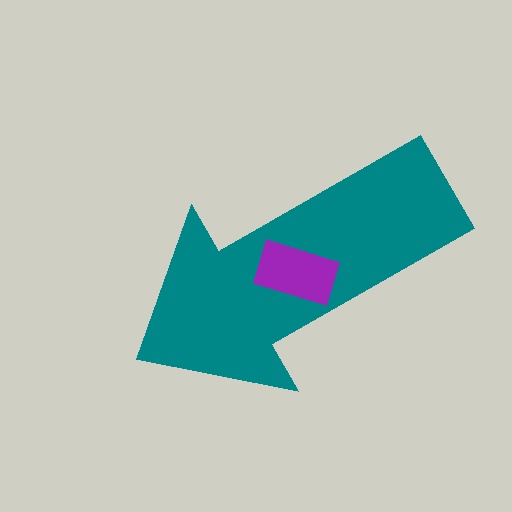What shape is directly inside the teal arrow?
The purple rectangle.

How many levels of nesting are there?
2.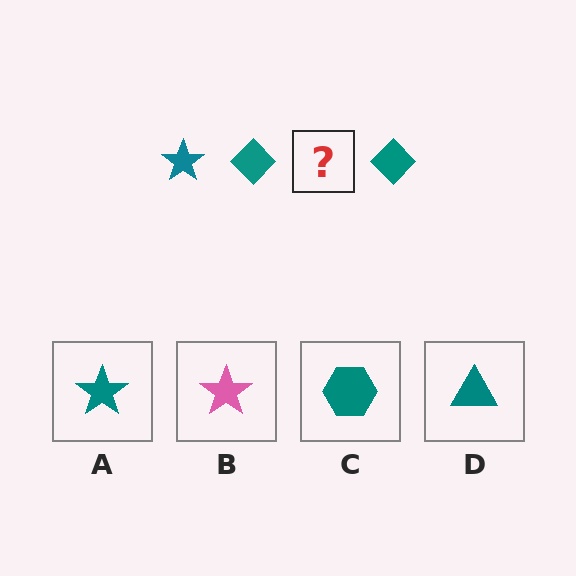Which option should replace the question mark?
Option A.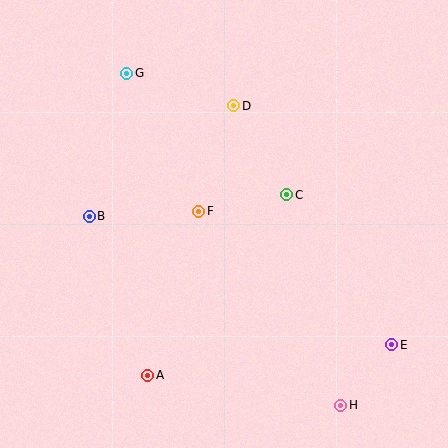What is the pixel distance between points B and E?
The distance between B and E is 329 pixels.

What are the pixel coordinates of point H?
Point H is at (341, 405).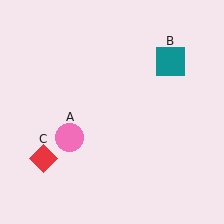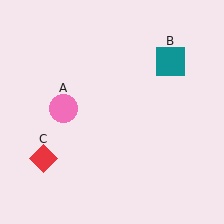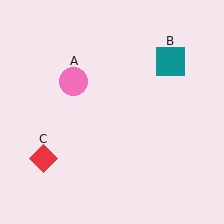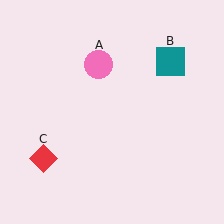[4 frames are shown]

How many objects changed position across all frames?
1 object changed position: pink circle (object A).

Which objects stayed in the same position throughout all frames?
Teal square (object B) and red diamond (object C) remained stationary.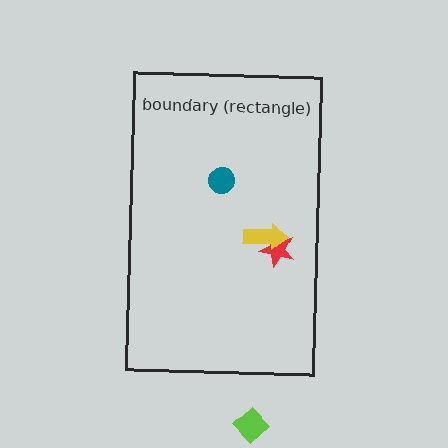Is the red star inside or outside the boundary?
Inside.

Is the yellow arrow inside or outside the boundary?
Inside.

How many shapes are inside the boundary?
3 inside, 1 outside.